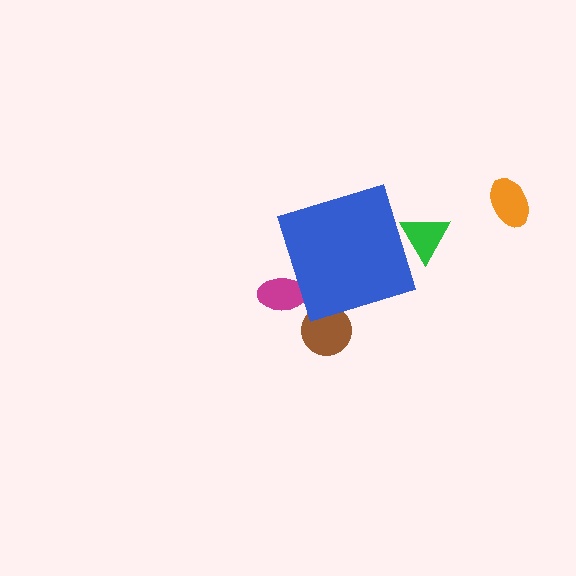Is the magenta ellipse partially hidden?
Yes, the magenta ellipse is partially hidden behind the blue diamond.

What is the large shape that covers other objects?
A blue diamond.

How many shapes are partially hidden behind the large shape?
3 shapes are partially hidden.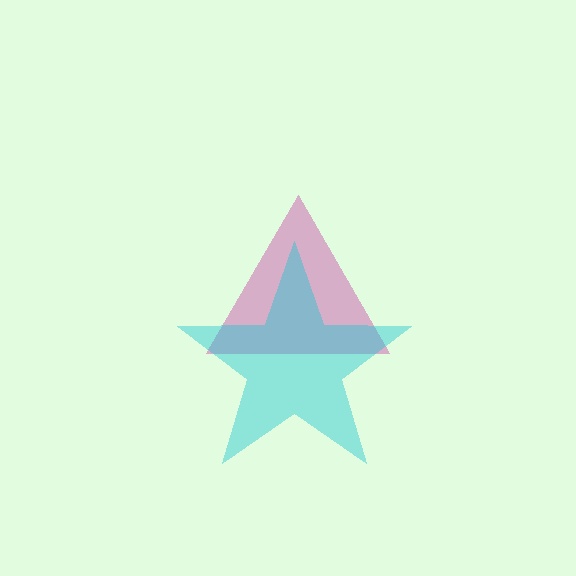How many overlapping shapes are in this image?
There are 2 overlapping shapes in the image.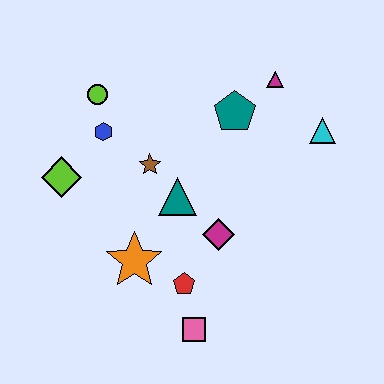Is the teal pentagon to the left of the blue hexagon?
No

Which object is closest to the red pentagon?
The pink square is closest to the red pentagon.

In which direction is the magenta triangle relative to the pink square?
The magenta triangle is above the pink square.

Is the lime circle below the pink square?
No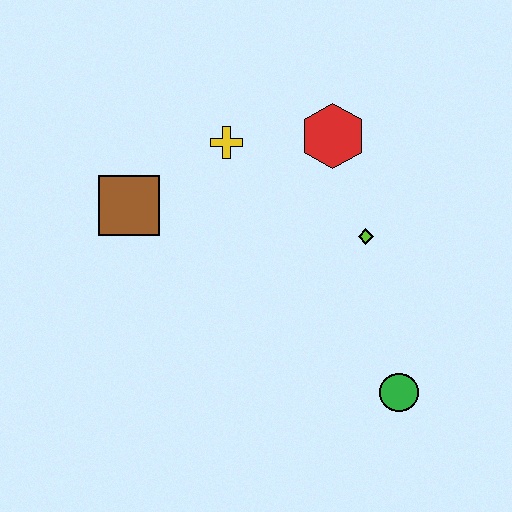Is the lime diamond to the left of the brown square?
No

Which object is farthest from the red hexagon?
The green circle is farthest from the red hexagon.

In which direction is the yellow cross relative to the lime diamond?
The yellow cross is to the left of the lime diamond.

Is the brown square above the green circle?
Yes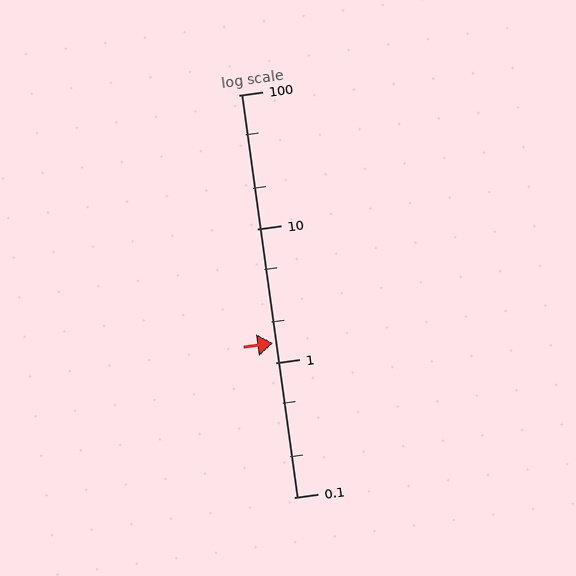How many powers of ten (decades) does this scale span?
The scale spans 3 decades, from 0.1 to 100.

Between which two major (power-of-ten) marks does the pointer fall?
The pointer is between 1 and 10.